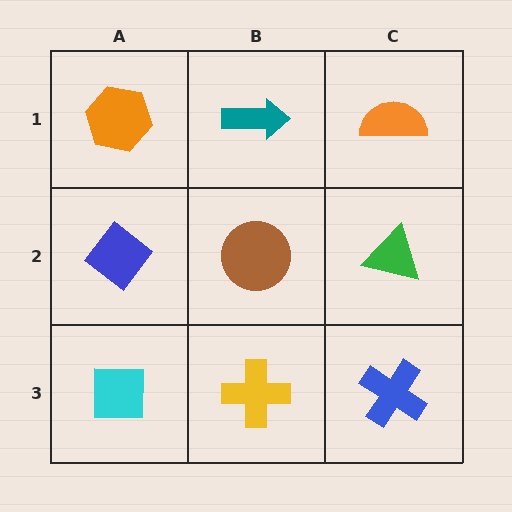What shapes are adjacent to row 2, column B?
A teal arrow (row 1, column B), a yellow cross (row 3, column B), a blue diamond (row 2, column A), a green triangle (row 2, column C).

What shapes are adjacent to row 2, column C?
An orange semicircle (row 1, column C), a blue cross (row 3, column C), a brown circle (row 2, column B).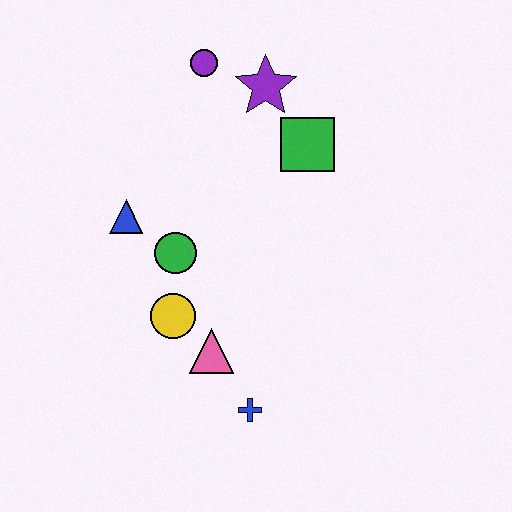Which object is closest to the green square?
The purple star is closest to the green square.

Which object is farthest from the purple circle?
The blue cross is farthest from the purple circle.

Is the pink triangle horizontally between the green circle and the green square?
Yes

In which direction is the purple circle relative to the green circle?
The purple circle is above the green circle.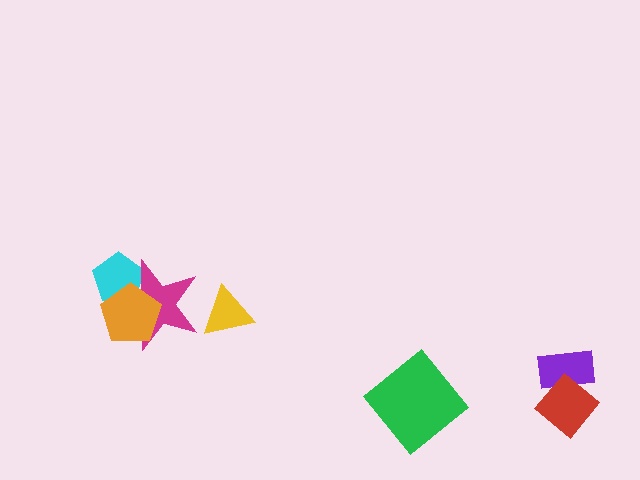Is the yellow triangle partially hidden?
No, no other shape covers it.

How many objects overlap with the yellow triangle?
0 objects overlap with the yellow triangle.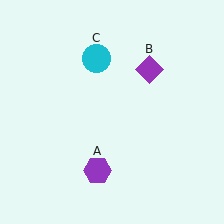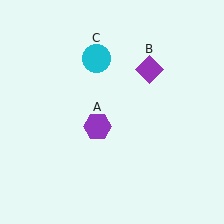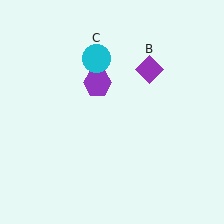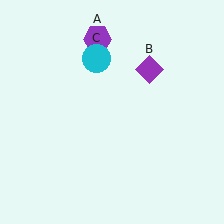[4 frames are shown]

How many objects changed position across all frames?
1 object changed position: purple hexagon (object A).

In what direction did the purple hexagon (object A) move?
The purple hexagon (object A) moved up.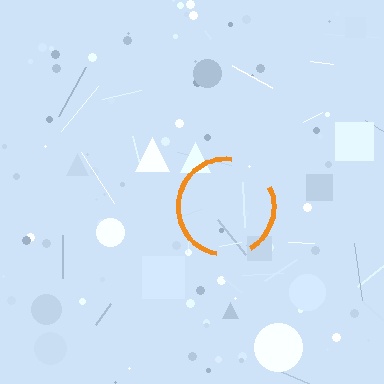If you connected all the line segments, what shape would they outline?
They would outline a circle.